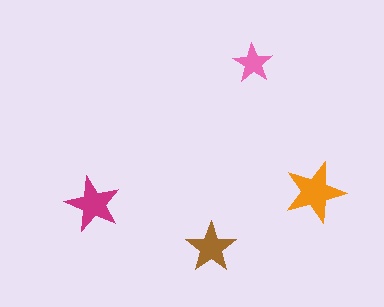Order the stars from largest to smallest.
the orange one, the magenta one, the brown one, the pink one.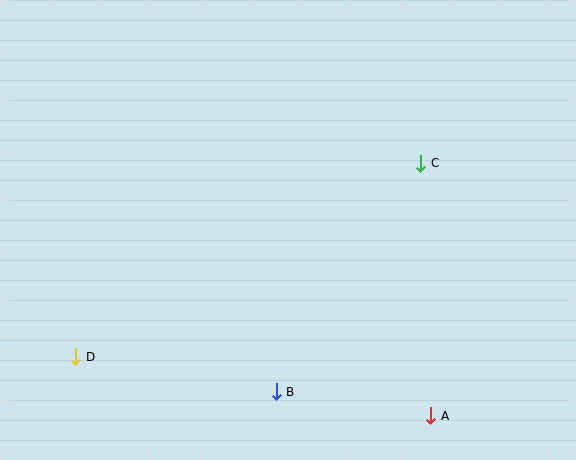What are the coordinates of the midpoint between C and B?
The midpoint between C and B is at (348, 278).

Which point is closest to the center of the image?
Point C at (421, 163) is closest to the center.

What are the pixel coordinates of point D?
Point D is at (76, 357).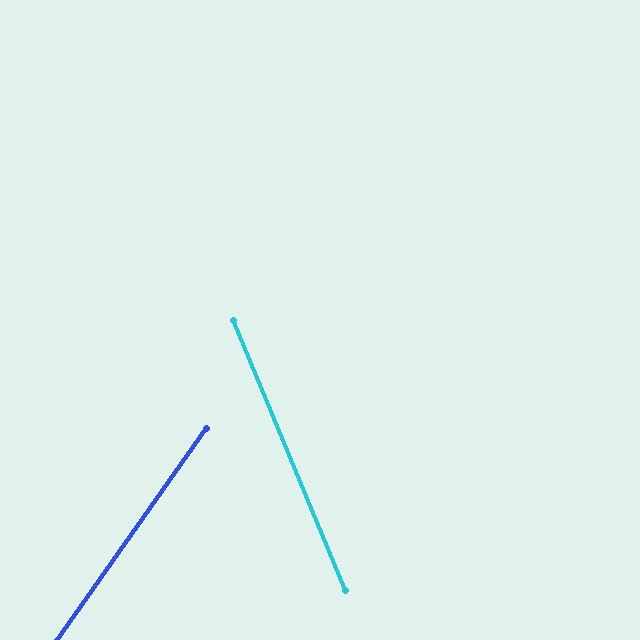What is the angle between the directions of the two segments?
Approximately 58 degrees.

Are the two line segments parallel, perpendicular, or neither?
Neither parallel nor perpendicular — they differ by about 58°.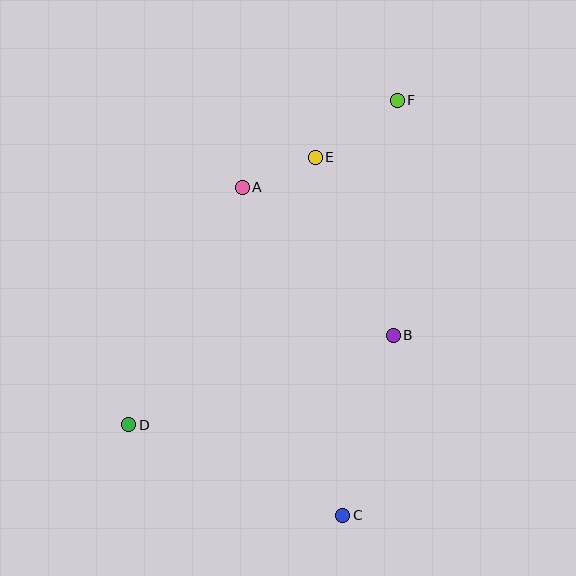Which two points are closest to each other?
Points A and E are closest to each other.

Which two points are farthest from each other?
Points D and F are farthest from each other.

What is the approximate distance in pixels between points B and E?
The distance between B and E is approximately 195 pixels.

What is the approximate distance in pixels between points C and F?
The distance between C and F is approximately 418 pixels.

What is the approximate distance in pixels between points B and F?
The distance between B and F is approximately 235 pixels.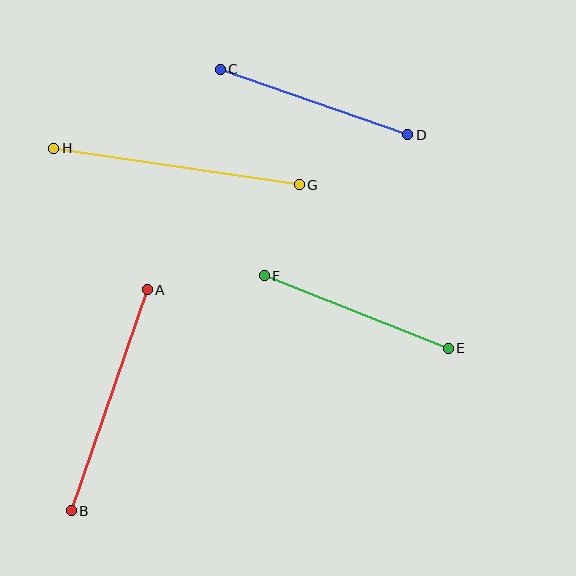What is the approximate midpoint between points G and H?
The midpoint is at approximately (177, 167) pixels.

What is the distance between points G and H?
The distance is approximately 248 pixels.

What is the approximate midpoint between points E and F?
The midpoint is at approximately (356, 312) pixels.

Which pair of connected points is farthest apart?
Points G and H are farthest apart.